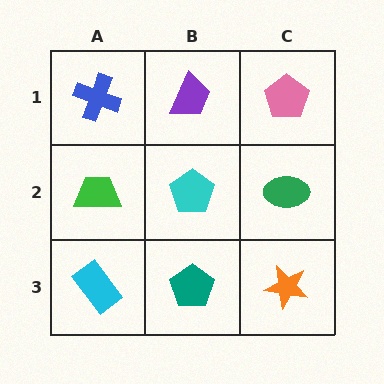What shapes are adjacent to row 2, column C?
A pink pentagon (row 1, column C), an orange star (row 3, column C), a cyan pentagon (row 2, column B).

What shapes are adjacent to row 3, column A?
A green trapezoid (row 2, column A), a teal pentagon (row 3, column B).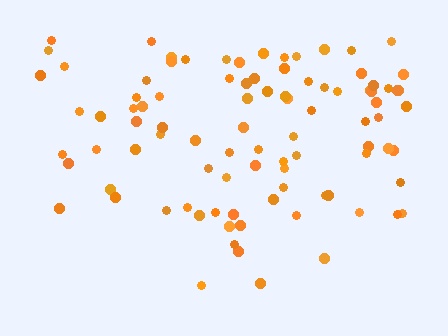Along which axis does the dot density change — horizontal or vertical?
Vertical.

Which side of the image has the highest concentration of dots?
The top.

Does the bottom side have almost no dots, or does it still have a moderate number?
Still a moderate number, just noticeably fewer than the top.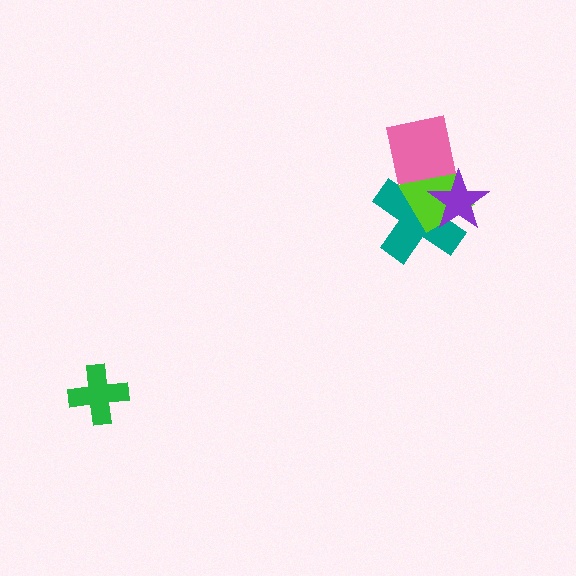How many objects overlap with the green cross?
0 objects overlap with the green cross.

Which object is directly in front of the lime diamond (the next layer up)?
The pink square is directly in front of the lime diamond.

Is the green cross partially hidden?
No, no other shape covers it.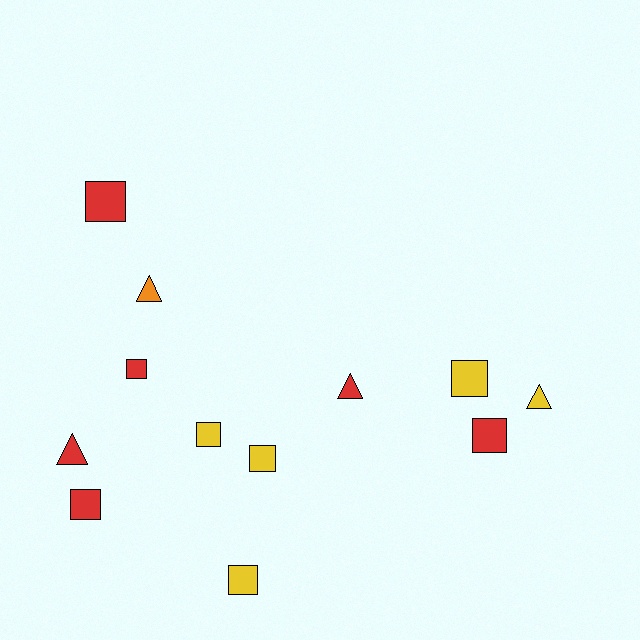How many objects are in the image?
There are 12 objects.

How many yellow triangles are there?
There is 1 yellow triangle.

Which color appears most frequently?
Red, with 6 objects.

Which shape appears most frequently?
Square, with 8 objects.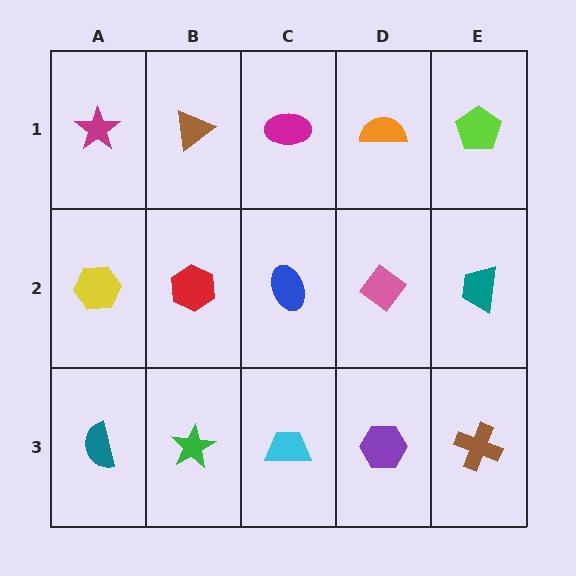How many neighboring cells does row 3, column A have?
2.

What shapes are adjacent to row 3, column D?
A pink diamond (row 2, column D), a cyan trapezoid (row 3, column C), a brown cross (row 3, column E).